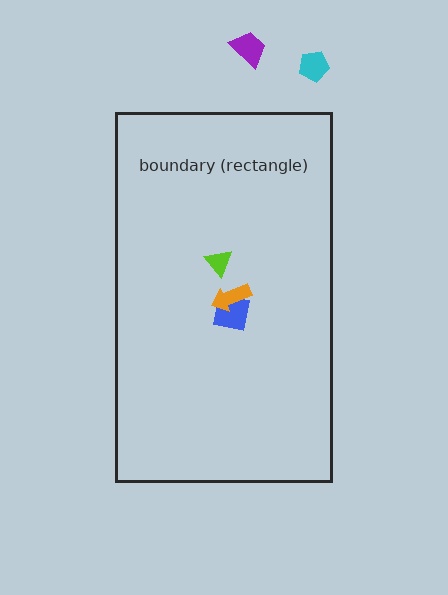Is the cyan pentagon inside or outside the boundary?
Outside.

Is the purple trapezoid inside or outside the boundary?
Outside.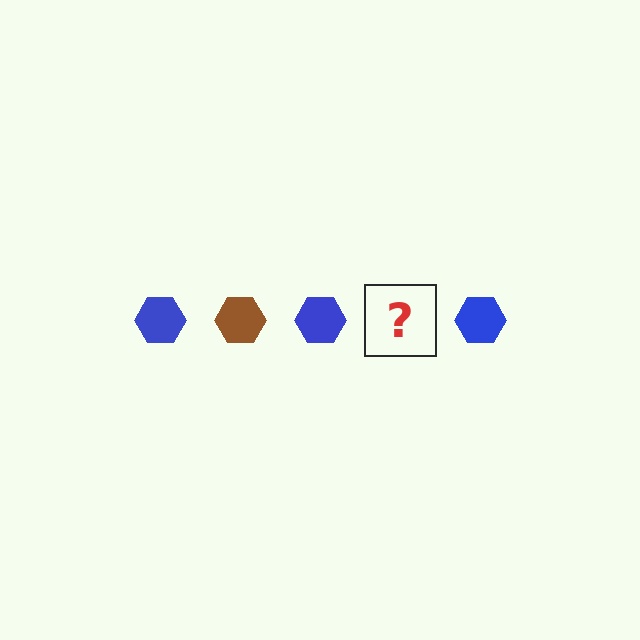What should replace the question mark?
The question mark should be replaced with a brown hexagon.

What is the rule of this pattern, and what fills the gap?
The rule is that the pattern cycles through blue, brown hexagons. The gap should be filled with a brown hexagon.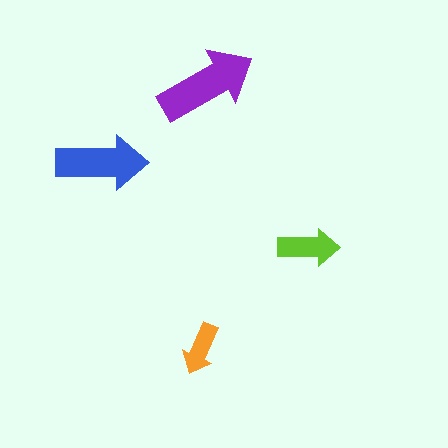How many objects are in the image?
There are 4 objects in the image.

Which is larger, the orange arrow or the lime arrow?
The lime one.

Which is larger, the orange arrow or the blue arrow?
The blue one.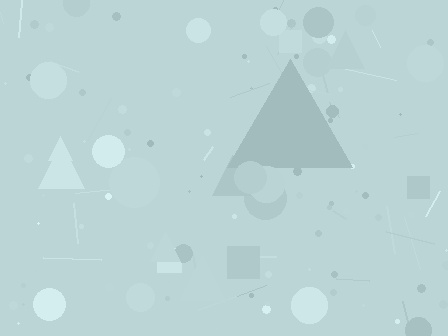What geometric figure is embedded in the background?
A triangle is embedded in the background.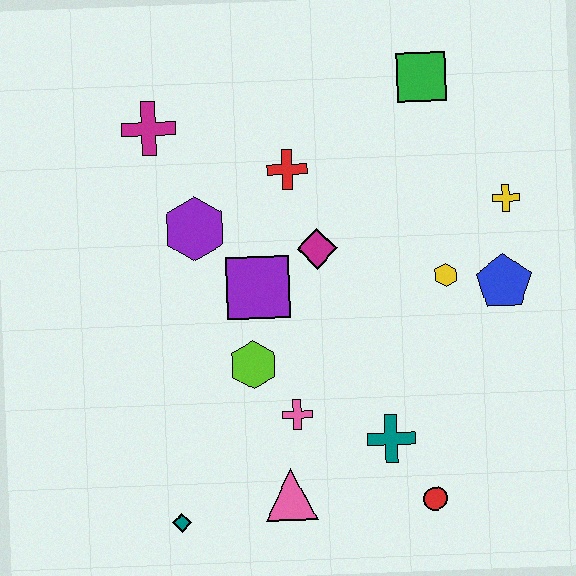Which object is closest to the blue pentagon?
The yellow hexagon is closest to the blue pentagon.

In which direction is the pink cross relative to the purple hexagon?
The pink cross is below the purple hexagon.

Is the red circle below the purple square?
Yes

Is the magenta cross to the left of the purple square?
Yes